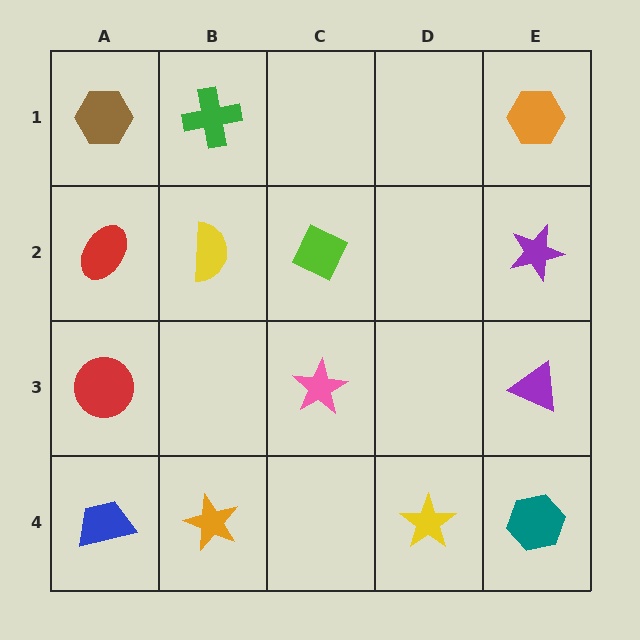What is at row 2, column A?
A red ellipse.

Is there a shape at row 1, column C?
No, that cell is empty.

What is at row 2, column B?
A yellow semicircle.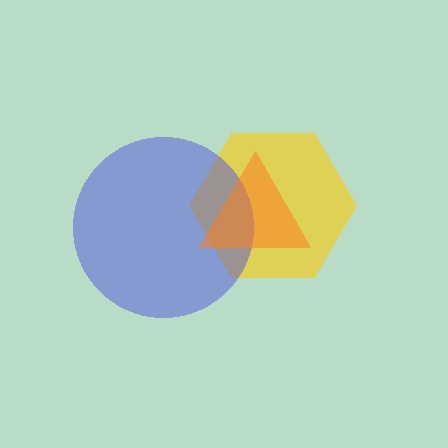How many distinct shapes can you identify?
There are 3 distinct shapes: a yellow hexagon, a blue circle, an orange triangle.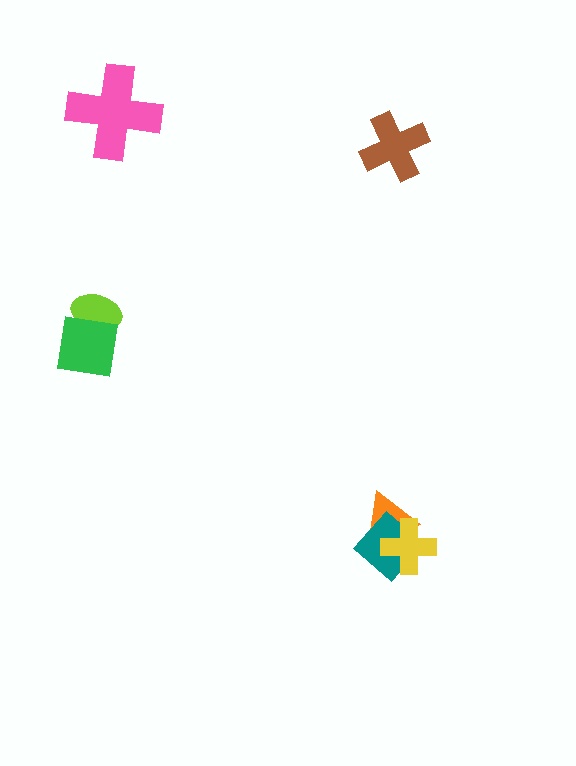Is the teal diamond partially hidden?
Yes, it is partially covered by another shape.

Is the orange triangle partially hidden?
Yes, it is partially covered by another shape.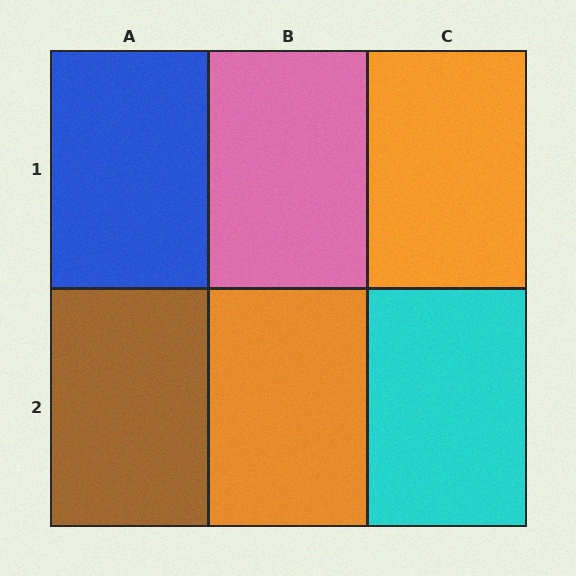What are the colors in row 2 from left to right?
Brown, orange, cyan.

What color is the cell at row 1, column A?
Blue.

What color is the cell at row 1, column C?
Orange.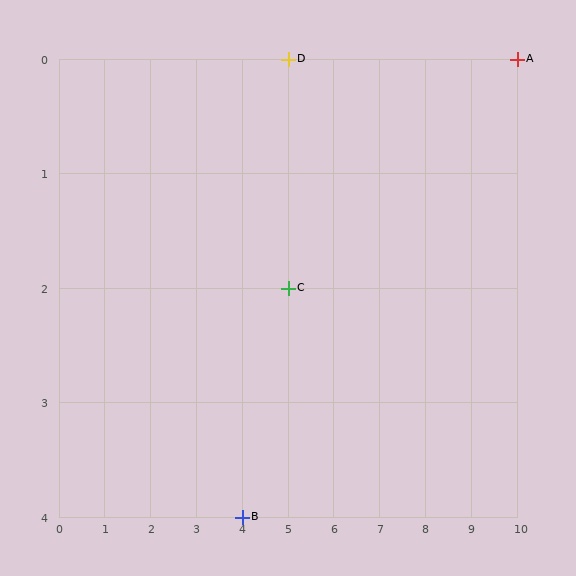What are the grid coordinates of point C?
Point C is at grid coordinates (5, 2).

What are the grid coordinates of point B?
Point B is at grid coordinates (4, 4).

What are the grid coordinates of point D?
Point D is at grid coordinates (5, 0).